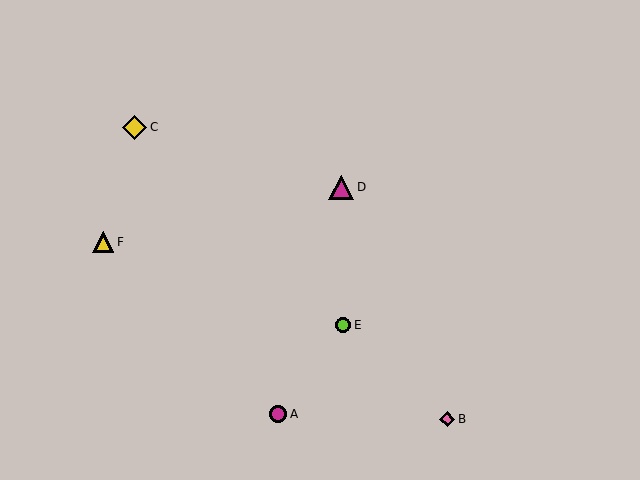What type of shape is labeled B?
Shape B is a pink diamond.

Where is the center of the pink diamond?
The center of the pink diamond is at (447, 419).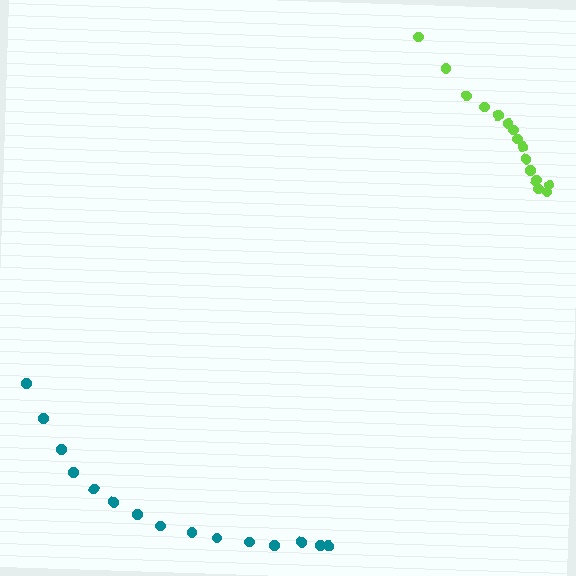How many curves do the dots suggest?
There are 2 distinct paths.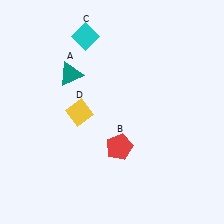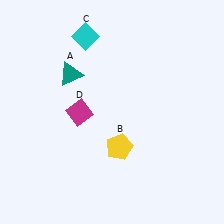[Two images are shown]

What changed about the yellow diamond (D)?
In Image 1, D is yellow. In Image 2, it changed to magenta.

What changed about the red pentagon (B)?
In Image 1, B is red. In Image 2, it changed to yellow.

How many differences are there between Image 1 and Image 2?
There are 2 differences between the two images.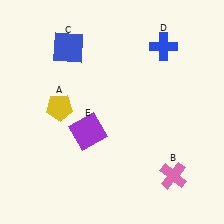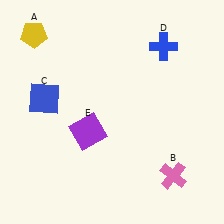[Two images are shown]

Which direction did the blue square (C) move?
The blue square (C) moved down.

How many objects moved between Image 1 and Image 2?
2 objects moved between the two images.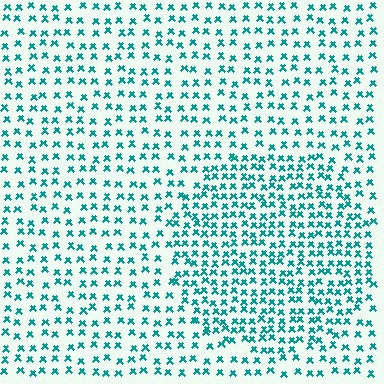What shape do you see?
I see a circle.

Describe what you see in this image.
The image contains small teal elements arranged at two different densities. A circle-shaped region is visible where the elements are more densely packed than the surrounding area.